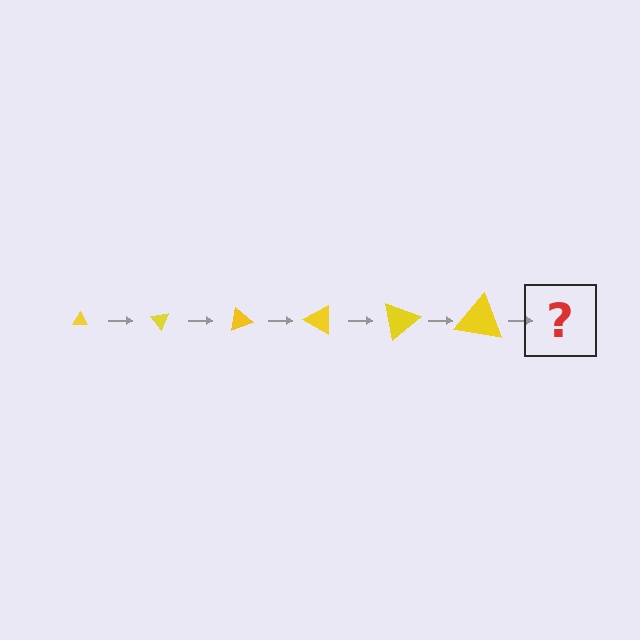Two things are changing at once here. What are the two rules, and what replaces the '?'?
The two rules are that the triangle grows larger each step and it rotates 50 degrees each step. The '?' should be a triangle, larger than the previous one and rotated 300 degrees from the start.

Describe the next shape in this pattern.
It should be a triangle, larger than the previous one and rotated 300 degrees from the start.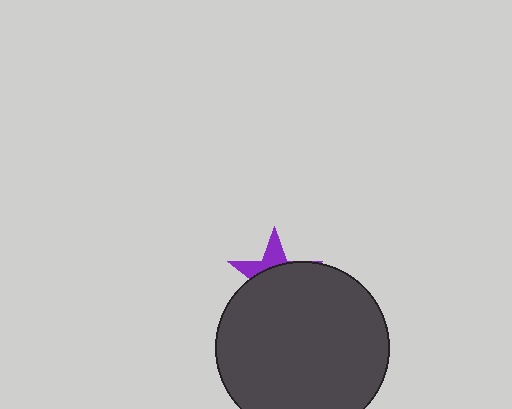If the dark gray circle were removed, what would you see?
You would see the complete purple star.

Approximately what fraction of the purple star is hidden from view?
Roughly 69% of the purple star is hidden behind the dark gray circle.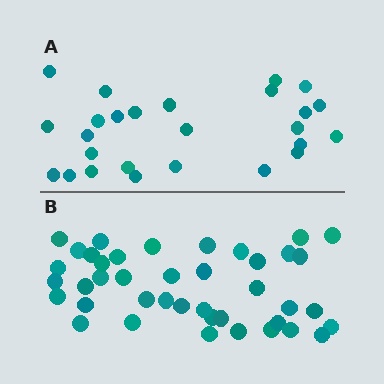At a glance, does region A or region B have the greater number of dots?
Region B (the bottom region) has more dots.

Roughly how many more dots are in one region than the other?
Region B has approximately 15 more dots than region A.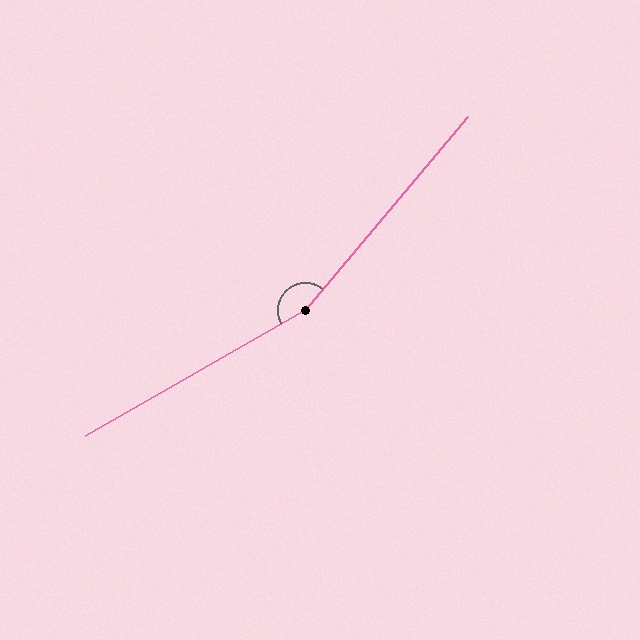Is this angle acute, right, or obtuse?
It is obtuse.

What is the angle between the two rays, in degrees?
Approximately 160 degrees.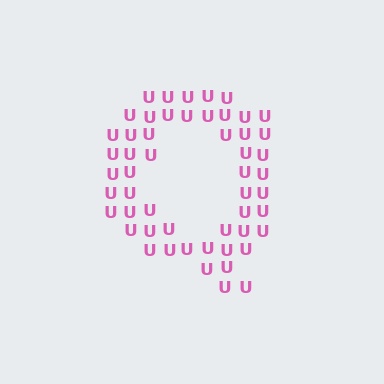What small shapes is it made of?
It is made of small letter U's.